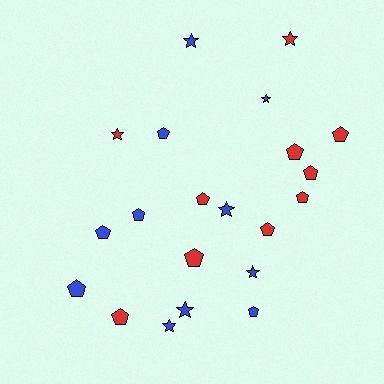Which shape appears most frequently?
Pentagon, with 13 objects.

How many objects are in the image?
There are 21 objects.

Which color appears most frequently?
Blue, with 11 objects.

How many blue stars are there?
There are 6 blue stars.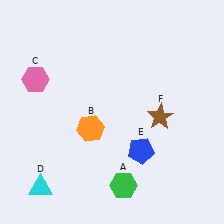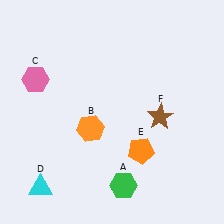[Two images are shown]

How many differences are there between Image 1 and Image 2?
There is 1 difference between the two images.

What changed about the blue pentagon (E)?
In Image 1, E is blue. In Image 2, it changed to orange.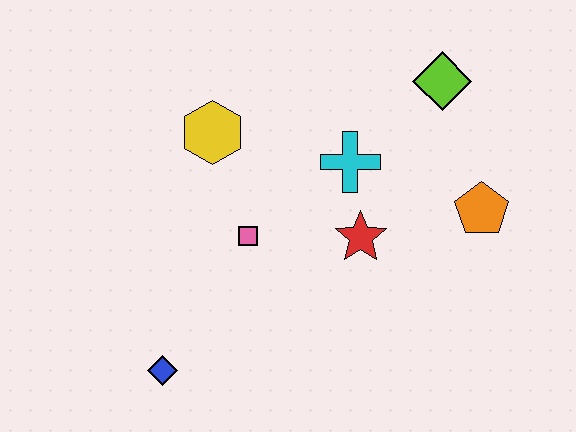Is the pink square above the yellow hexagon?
No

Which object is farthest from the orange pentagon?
The blue diamond is farthest from the orange pentagon.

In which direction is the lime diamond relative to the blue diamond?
The lime diamond is above the blue diamond.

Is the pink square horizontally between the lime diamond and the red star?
No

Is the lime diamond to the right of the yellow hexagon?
Yes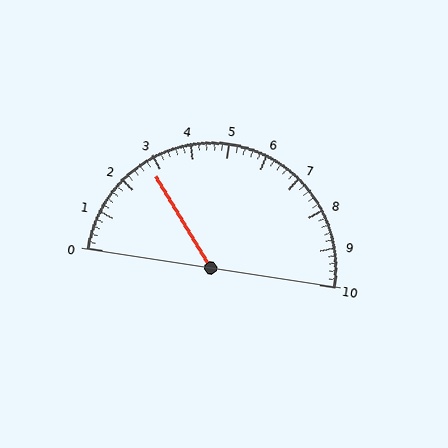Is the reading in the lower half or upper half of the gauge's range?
The reading is in the lower half of the range (0 to 10).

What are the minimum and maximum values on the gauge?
The gauge ranges from 0 to 10.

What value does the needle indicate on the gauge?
The needle indicates approximately 2.8.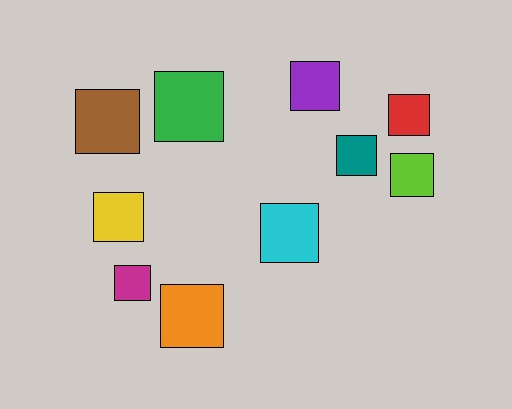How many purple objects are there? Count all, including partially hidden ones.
There is 1 purple object.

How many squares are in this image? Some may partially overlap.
There are 10 squares.